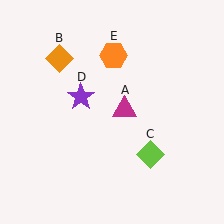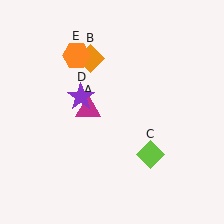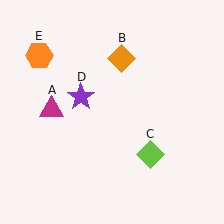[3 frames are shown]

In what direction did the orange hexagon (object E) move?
The orange hexagon (object E) moved left.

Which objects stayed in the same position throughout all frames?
Lime diamond (object C) and purple star (object D) remained stationary.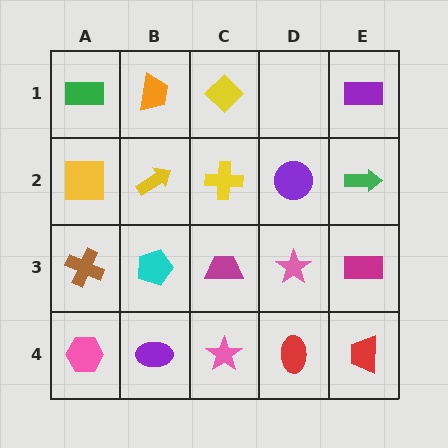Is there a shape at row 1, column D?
No, that cell is empty.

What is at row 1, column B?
An orange trapezoid.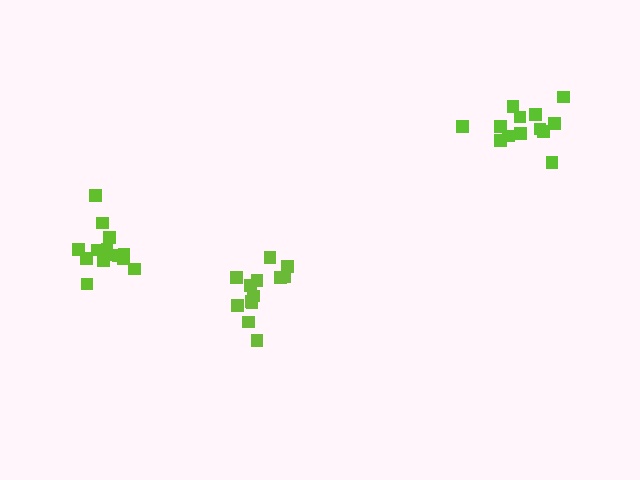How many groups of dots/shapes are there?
There are 3 groups.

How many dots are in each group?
Group 1: 14 dots, Group 2: 13 dots, Group 3: 13 dots (40 total).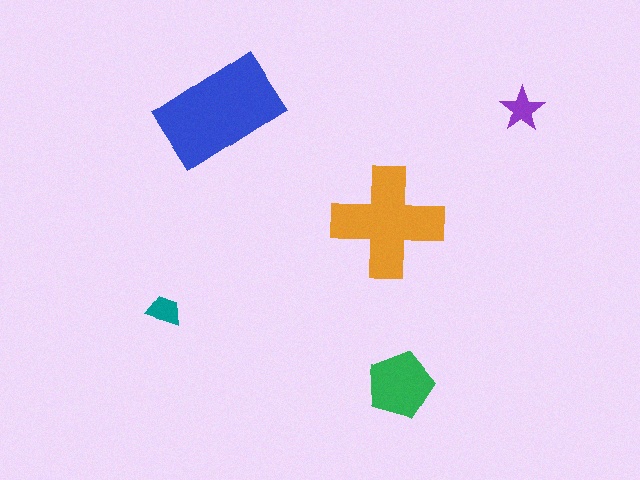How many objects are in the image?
There are 5 objects in the image.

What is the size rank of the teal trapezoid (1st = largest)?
5th.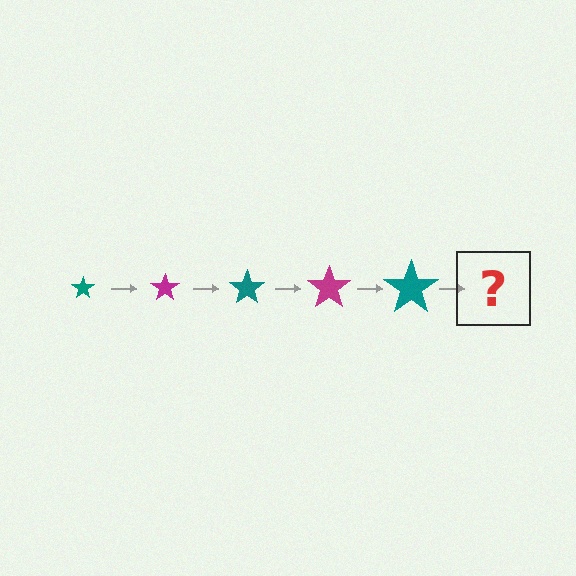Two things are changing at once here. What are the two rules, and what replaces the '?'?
The two rules are that the star grows larger each step and the color cycles through teal and magenta. The '?' should be a magenta star, larger than the previous one.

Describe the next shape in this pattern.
It should be a magenta star, larger than the previous one.